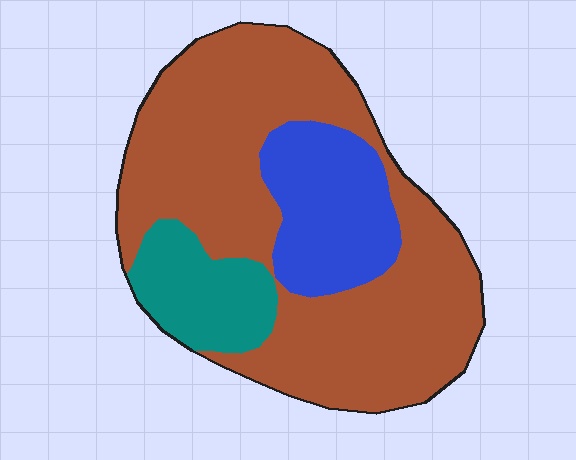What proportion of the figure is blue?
Blue takes up about one fifth (1/5) of the figure.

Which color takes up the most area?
Brown, at roughly 70%.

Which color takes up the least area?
Teal, at roughly 15%.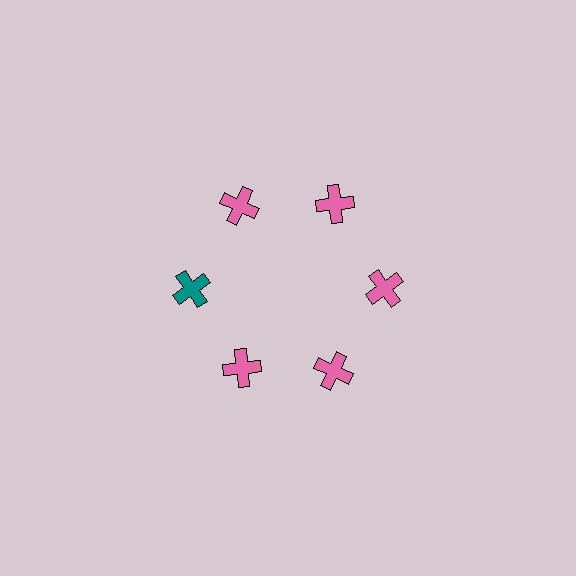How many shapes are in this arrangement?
There are 6 shapes arranged in a ring pattern.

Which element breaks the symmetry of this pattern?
The teal cross at roughly the 9 o'clock position breaks the symmetry. All other shapes are pink crosses.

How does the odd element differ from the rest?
It has a different color: teal instead of pink.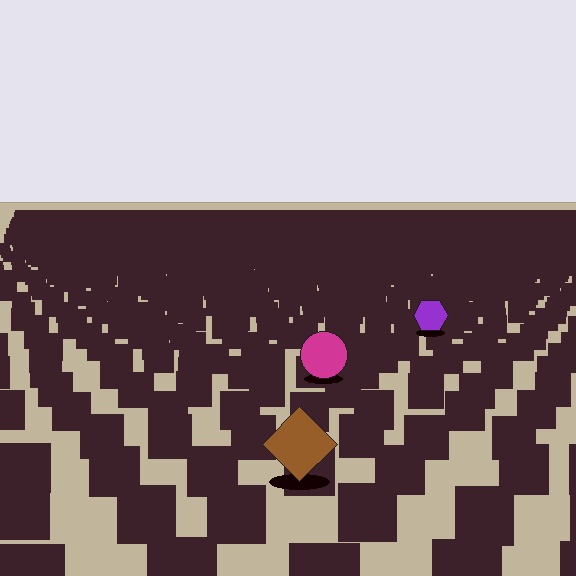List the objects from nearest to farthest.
From nearest to farthest: the brown diamond, the magenta circle, the purple hexagon.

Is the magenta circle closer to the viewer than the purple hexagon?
Yes. The magenta circle is closer — you can tell from the texture gradient: the ground texture is coarser near it.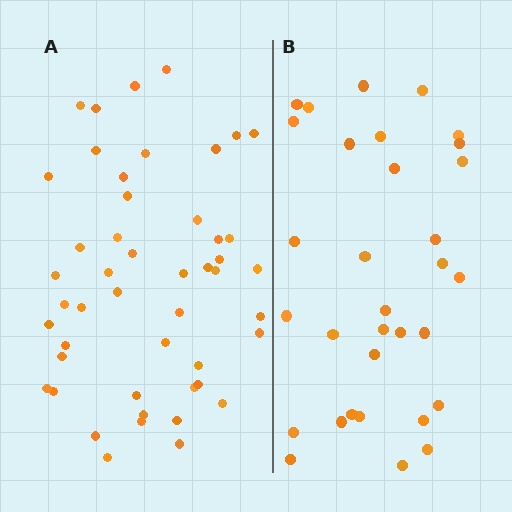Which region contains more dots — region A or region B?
Region A (the left region) has more dots.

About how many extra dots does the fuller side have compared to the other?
Region A has approximately 15 more dots than region B.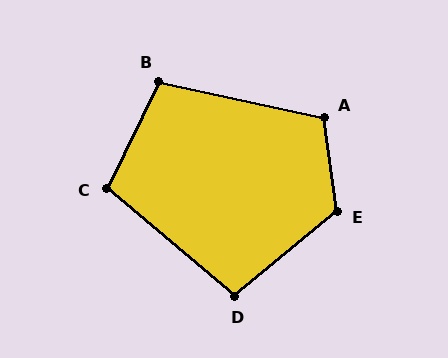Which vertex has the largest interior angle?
E, at approximately 122 degrees.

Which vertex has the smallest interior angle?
D, at approximately 100 degrees.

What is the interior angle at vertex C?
Approximately 104 degrees (obtuse).